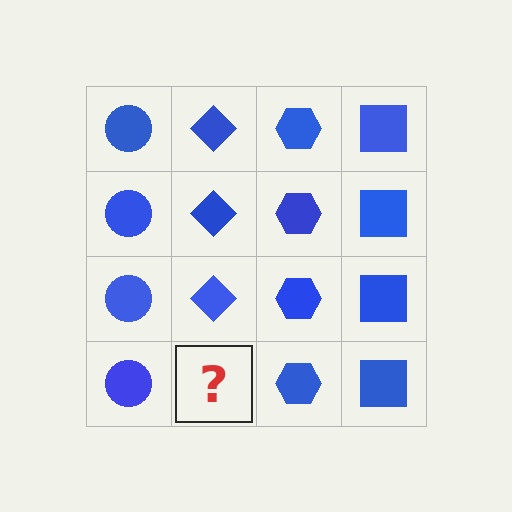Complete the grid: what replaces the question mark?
The question mark should be replaced with a blue diamond.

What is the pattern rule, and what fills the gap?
The rule is that each column has a consistent shape. The gap should be filled with a blue diamond.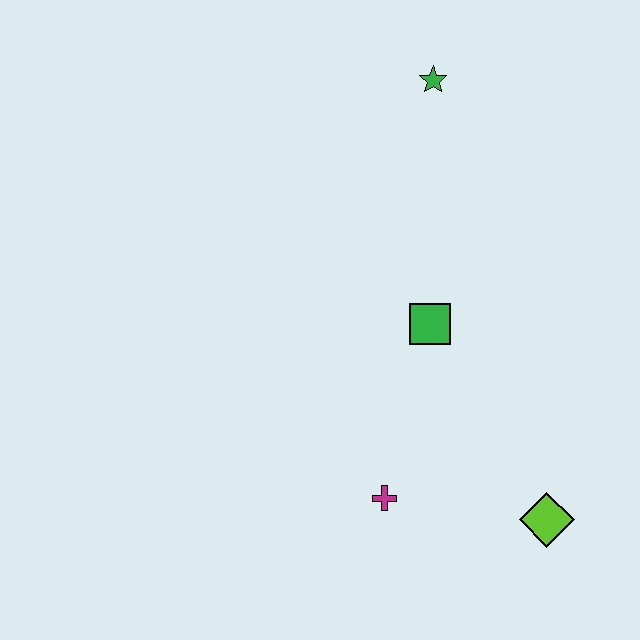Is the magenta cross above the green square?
No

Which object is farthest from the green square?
The green star is farthest from the green square.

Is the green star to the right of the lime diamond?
No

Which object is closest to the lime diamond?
The magenta cross is closest to the lime diamond.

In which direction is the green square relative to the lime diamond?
The green square is above the lime diamond.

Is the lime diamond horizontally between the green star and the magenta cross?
No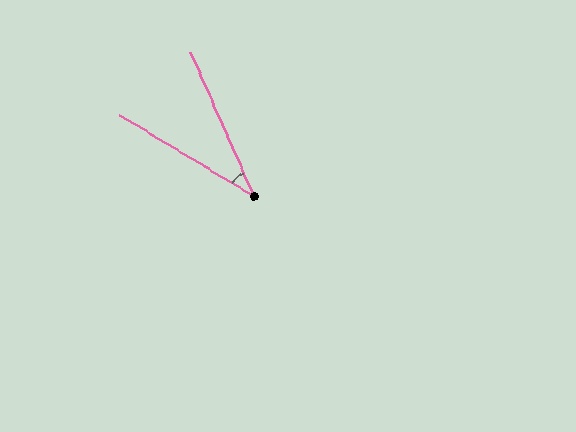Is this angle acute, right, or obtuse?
It is acute.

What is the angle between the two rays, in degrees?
Approximately 35 degrees.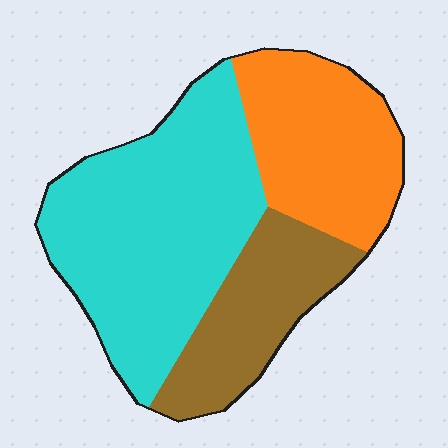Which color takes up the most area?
Cyan, at roughly 50%.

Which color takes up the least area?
Brown, at roughly 20%.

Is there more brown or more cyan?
Cyan.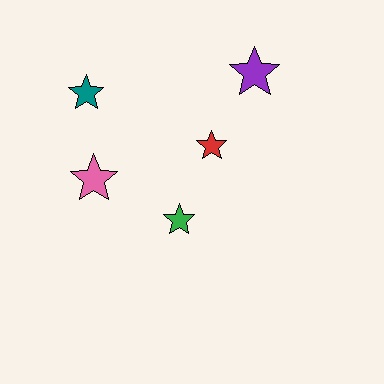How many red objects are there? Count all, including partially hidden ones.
There is 1 red object.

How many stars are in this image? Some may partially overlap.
There are 5 stars.